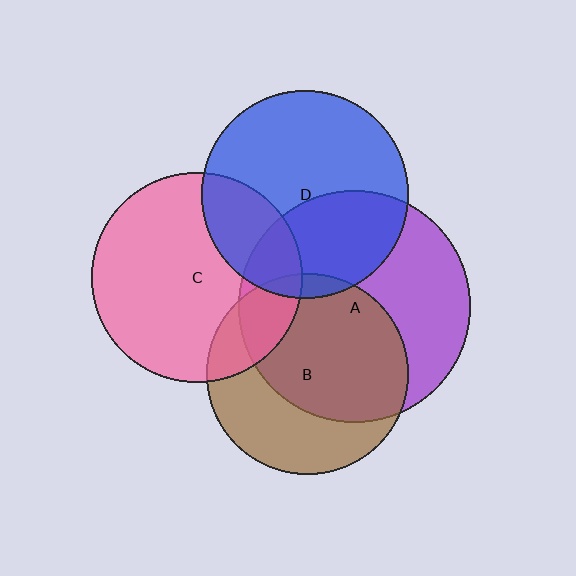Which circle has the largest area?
Circle A (purple).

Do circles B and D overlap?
Yes.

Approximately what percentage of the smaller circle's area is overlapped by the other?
Approximately 5%.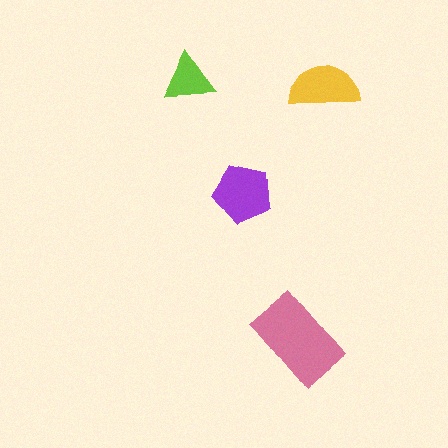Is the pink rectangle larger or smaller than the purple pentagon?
Larger.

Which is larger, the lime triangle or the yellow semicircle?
The yellow semicircle.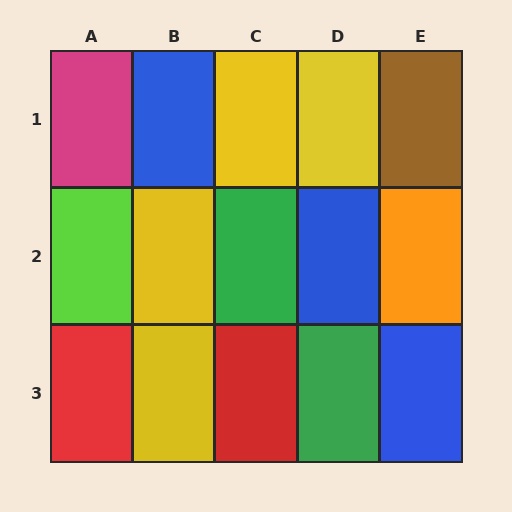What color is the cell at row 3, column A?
Red.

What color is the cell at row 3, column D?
Green.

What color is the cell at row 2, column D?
Blue.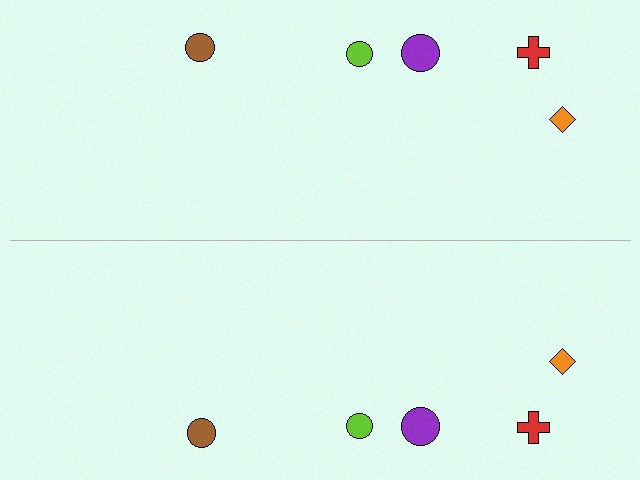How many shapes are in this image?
There are 10 shapes in this image.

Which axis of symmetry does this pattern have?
The pattern has a horizontal axis of symmetry running through the center of the image.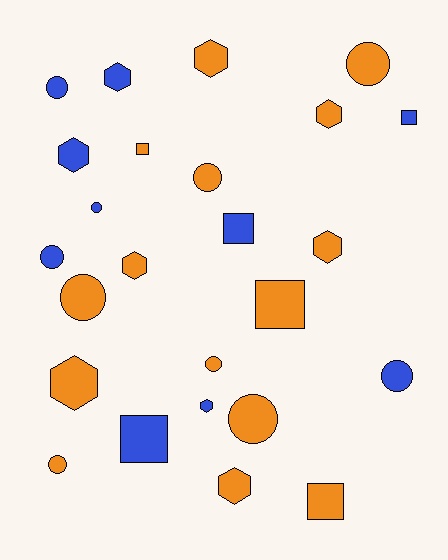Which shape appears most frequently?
Circle, with 10 objects.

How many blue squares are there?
There are 3 blue squares.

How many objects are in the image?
There are 25 objects.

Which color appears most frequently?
Orange, with 15 objects.